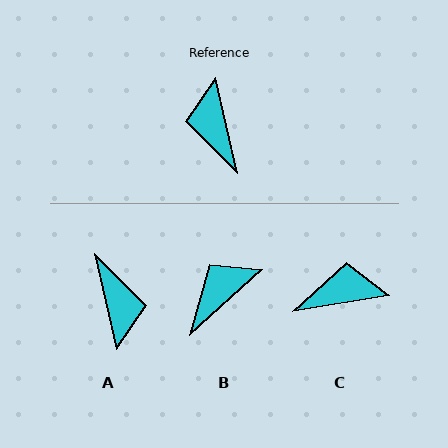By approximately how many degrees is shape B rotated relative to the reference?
Approximately 61 degrees clockwise.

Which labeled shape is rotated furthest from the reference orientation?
A, about 180 degrees away.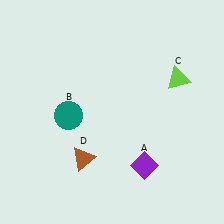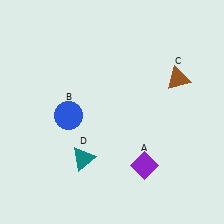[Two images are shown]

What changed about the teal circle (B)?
In Image 1, B is teal. In Image 2, it changed to blue.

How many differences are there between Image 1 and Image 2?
There are 3 differences between the two images.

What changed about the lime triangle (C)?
In Image 1, C is lime. In Image 2, it changed to brown.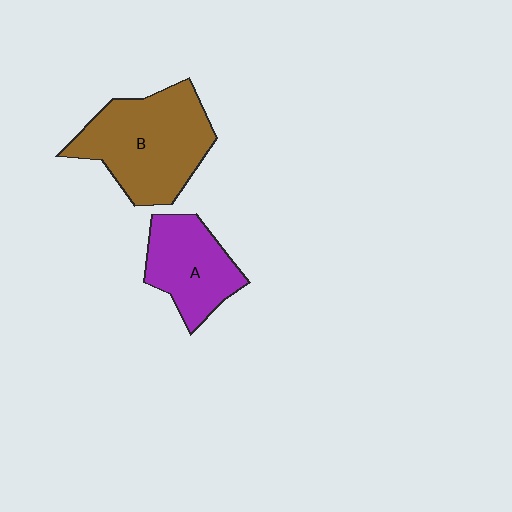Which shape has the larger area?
Shape B (brown).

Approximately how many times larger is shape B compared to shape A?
Approximately 1.5 times.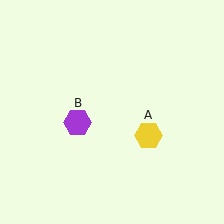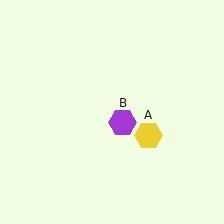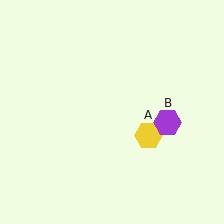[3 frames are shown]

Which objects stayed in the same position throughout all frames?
Yellow hexagon (object A) remained stationary.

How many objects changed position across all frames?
1 object changed position: purple hexagon (object B).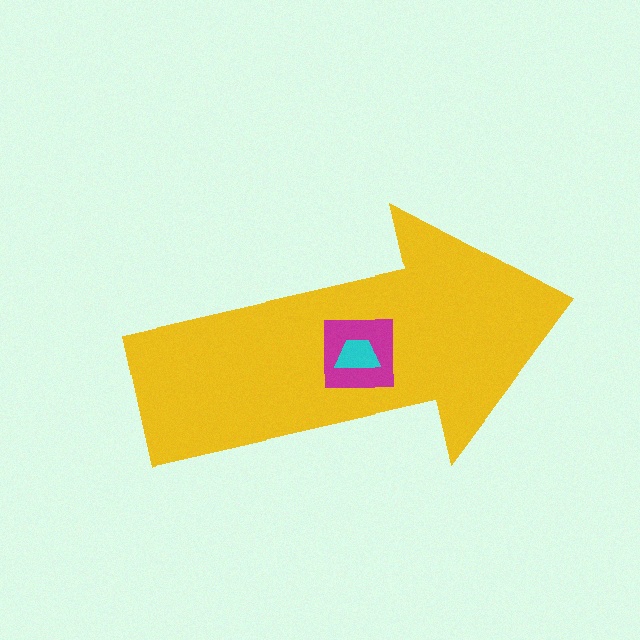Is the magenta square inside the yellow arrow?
Yes.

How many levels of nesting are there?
3.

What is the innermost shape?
The cyan trapezoid.